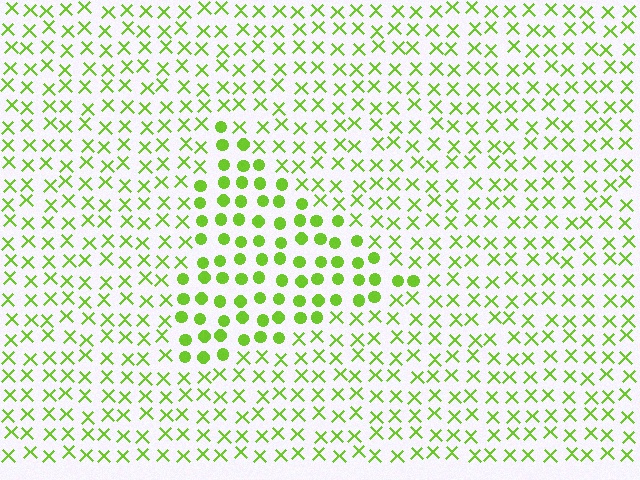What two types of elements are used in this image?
The image uses circles inside the triangle region and X marks outside it.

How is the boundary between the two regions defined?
The boundary is defined by a change in element shape: circles inside vs. X marks outside. All elements share the same color and spacing.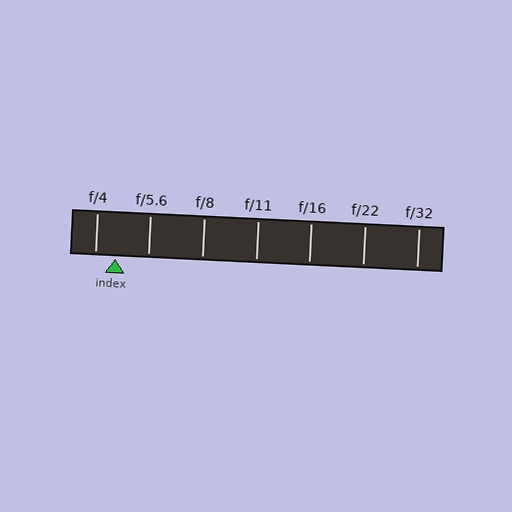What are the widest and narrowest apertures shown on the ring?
The widest aperture shown is f/4 and the narrowest is f/32.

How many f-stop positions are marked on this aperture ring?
There are 7 f-stop positions marked.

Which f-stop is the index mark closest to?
The index mark is closest to f/4.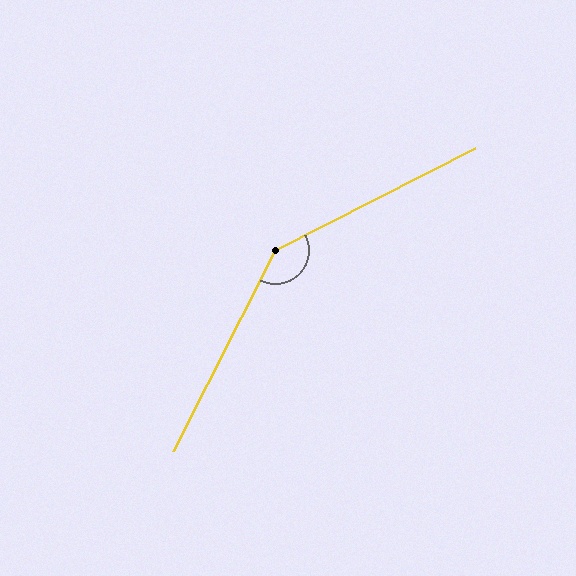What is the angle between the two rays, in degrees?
Approximately 144 degrees.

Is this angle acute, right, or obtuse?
It is obtuse.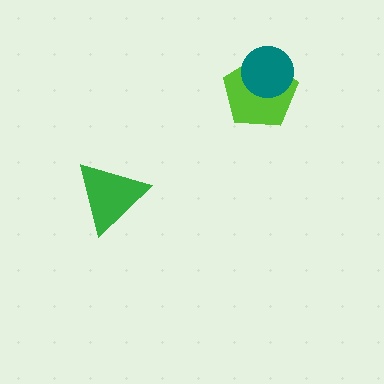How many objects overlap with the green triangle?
0 objects overlap with the green triangle.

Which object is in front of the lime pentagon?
The teal circle is in front of the lime pentagon.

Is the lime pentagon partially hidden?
Yes, it is partially covered by another shape.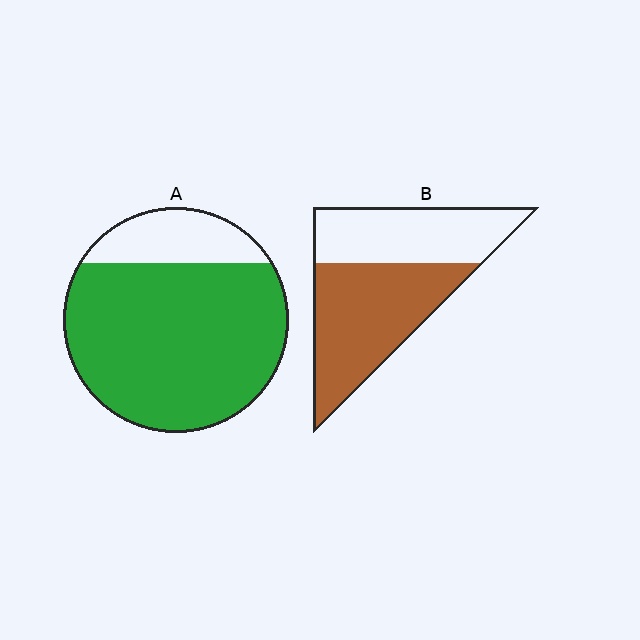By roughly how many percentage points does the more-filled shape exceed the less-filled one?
By roughly 25 percentage points (A over B).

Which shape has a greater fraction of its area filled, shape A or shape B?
Shape A.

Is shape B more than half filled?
Yes.